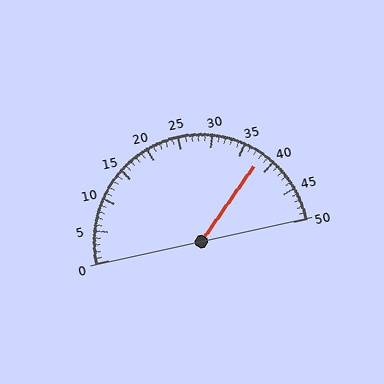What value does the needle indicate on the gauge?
The needle indicates approximately 38.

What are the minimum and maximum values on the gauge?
The gauge ranges from 0 to 50.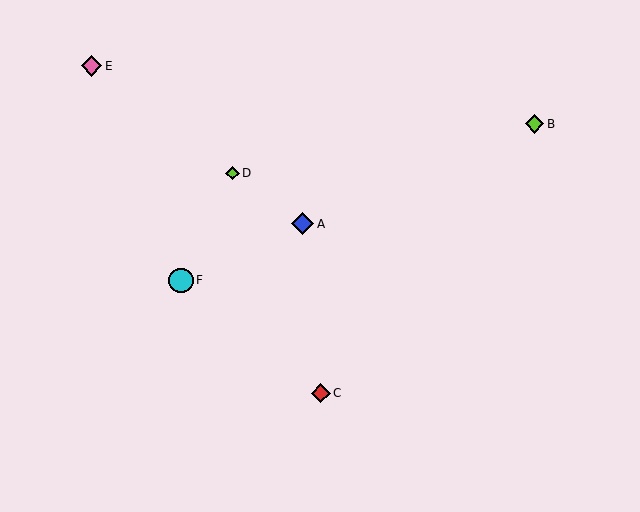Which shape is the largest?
The cyan circle (labeled F) is the largest.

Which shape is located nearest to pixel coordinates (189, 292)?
The cyan circle (labeled F) at (181, 280) is nearest to that location.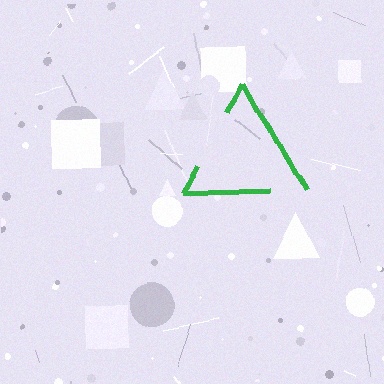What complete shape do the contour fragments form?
The contour fragments form a triangle.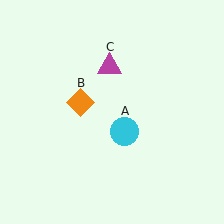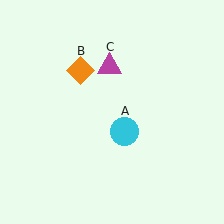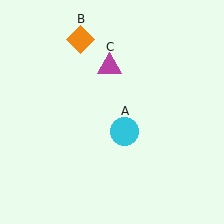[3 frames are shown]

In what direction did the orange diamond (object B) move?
The orange diamond (object B) moved up.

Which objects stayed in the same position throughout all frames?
Cyan circle (object A) and magenta triangle (object C) remained stationary.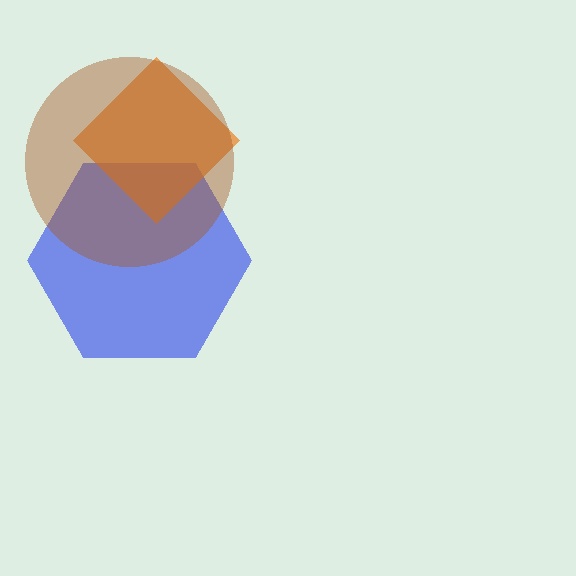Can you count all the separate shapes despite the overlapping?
Yes, there are 3 separate shapes.